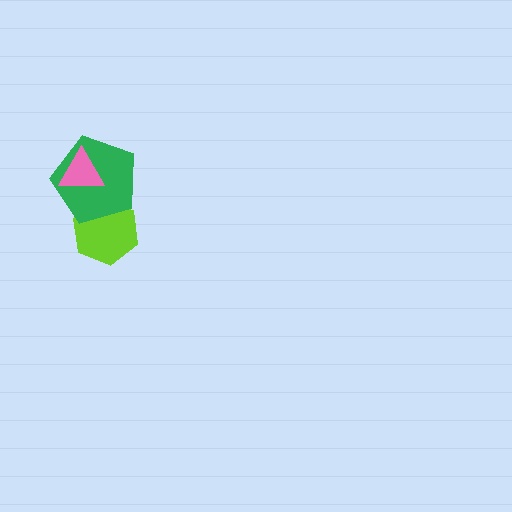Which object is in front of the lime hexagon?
The green pentagon is in front of the lime hexagon.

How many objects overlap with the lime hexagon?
1 object overlaps with the lime hexagon.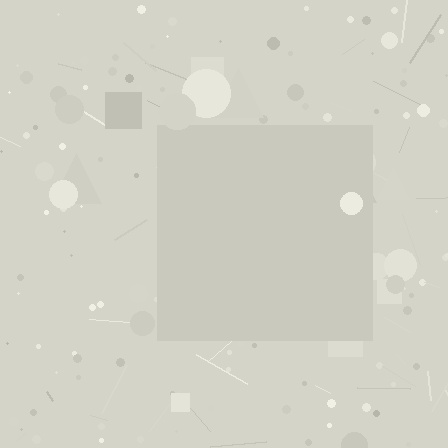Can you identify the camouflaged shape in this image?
The camouflaged shape is a square.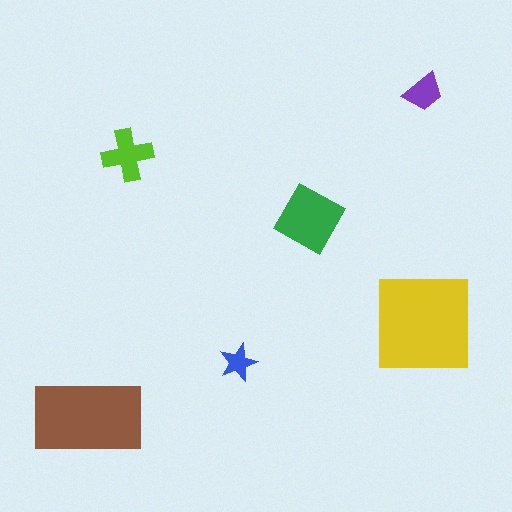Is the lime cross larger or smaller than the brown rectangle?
Smaller.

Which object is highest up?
The purple trapezoid is topmost.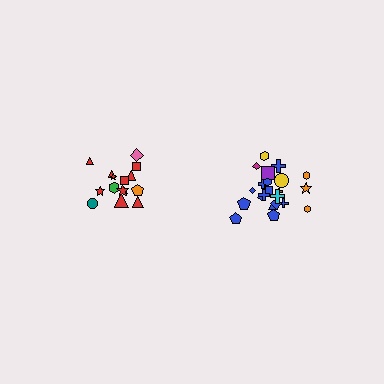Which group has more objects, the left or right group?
The right group.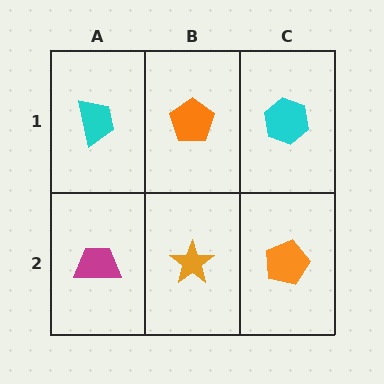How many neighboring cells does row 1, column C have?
2.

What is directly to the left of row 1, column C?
An orange pentagon.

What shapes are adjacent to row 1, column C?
An orange pentagon (row 2, column C), an orange pentagon (row 1, column B).